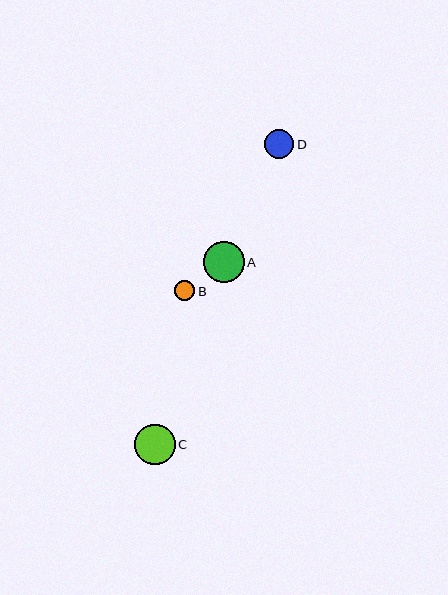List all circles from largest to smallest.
From largest to smallest: A, C, D, B.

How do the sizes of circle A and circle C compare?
Circle A and circle C are approximately the same size.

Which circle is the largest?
Circle A is the largest with a size of approximately 41 pixels.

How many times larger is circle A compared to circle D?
Circle A is approximately 1.4 times the size of circle D.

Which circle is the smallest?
Circle B is the smallest with a size of approximately 20 pixels.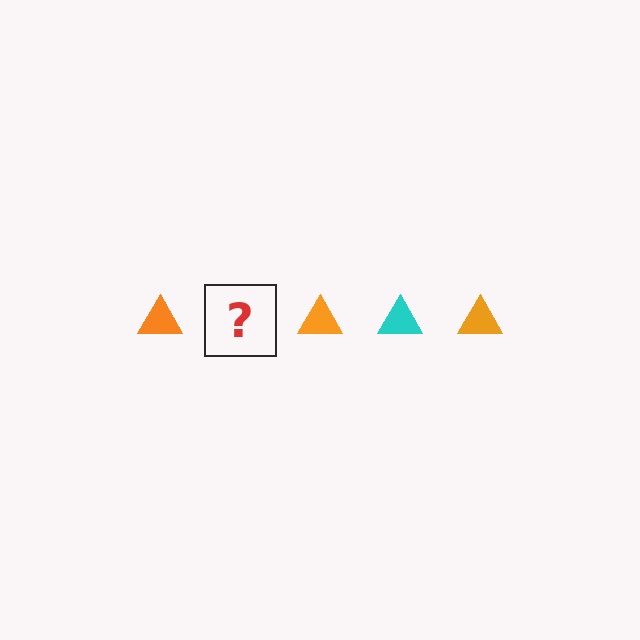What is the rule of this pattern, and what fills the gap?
The rule is that the pattern cycles through orange, cyan triangles. The gap should be filled with a cyan triangle.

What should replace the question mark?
The question mark should be replaced with a cyan triangle.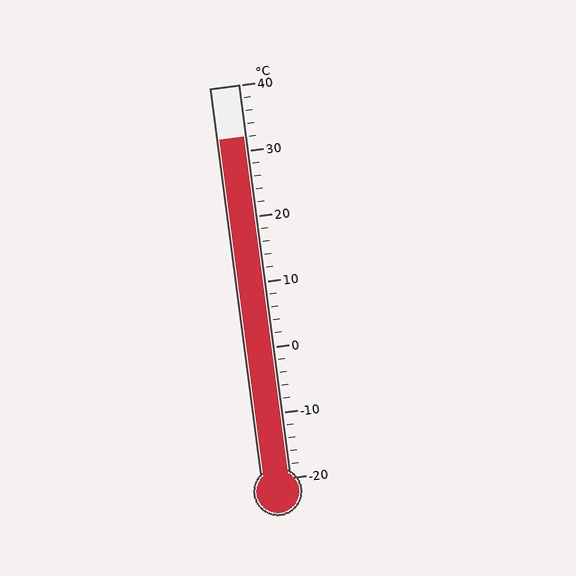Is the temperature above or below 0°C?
The temperature is above 0°C.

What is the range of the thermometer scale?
The thermometer scale ranges from -20°C to 40°C.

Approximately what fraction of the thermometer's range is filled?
The thermometer is filled to approximately 85% of its range.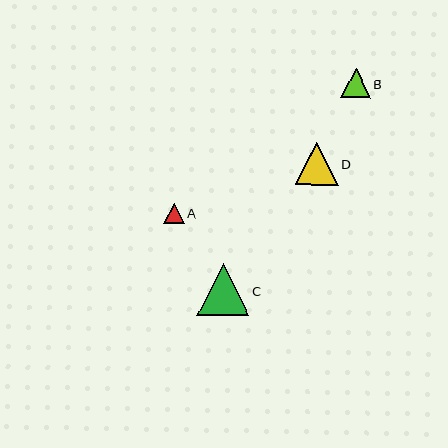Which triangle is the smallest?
Triangle A is the smallest with a size of approximately 21 pixels.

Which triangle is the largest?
Triangle C is the largest with a size of approximately 52 pixels.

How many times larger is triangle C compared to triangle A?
Triangle C is approximately 2.5 times the size of triangle A.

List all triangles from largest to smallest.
From largest to smallest: C, D, B, A.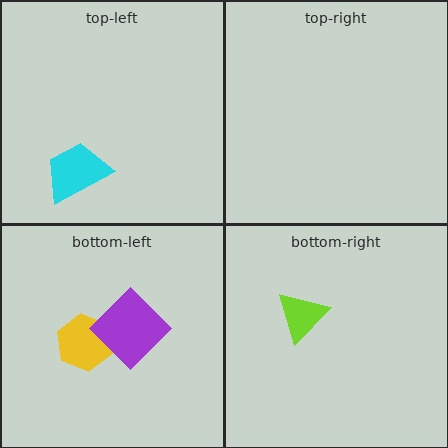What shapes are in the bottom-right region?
The lime triangle.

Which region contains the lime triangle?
The bottom-right region.